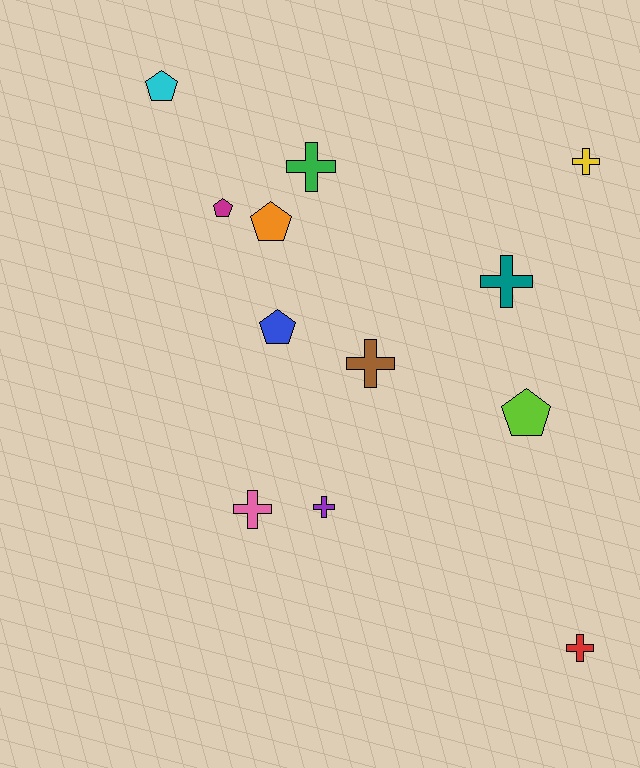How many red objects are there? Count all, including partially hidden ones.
There is 1 red object.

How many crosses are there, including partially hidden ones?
There are 7 crosses.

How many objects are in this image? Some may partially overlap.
There are 12 objects.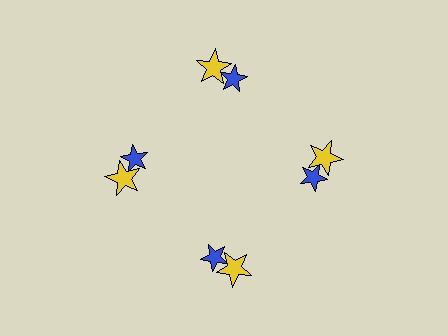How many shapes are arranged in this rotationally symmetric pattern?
There are 8 shapes, arranged in 4 groups of 2.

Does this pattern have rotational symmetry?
Yes, this pattern has 4-fold rotational symmetry. It looks the same after rotating 90 degrees around the center.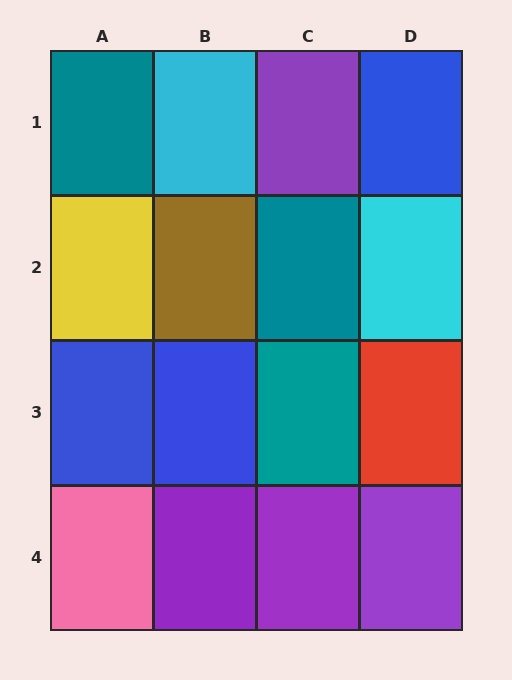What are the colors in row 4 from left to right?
Pink, purple, purple, purple.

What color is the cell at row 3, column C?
Teal.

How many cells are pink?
1 cell is pink.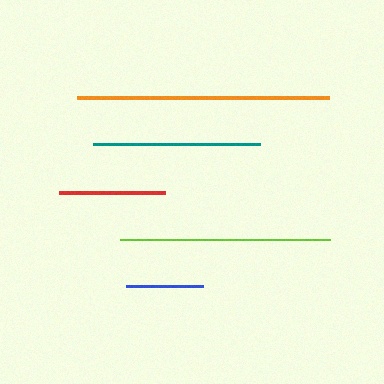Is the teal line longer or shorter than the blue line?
The teal line is longer than the blue line.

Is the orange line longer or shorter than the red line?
The orange line is longer than the red line.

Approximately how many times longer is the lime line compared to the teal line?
The lime line is approximately 1.3 times the length of the teal line.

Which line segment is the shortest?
The blue line is the shortest at approximately 77 pixels.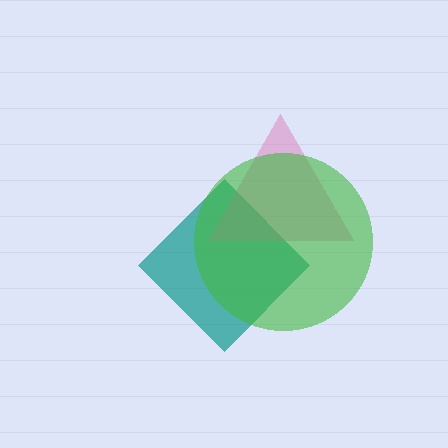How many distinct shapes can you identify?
There are 3 distinct shapes: a teal diamond, a pink triangle, a green circle.